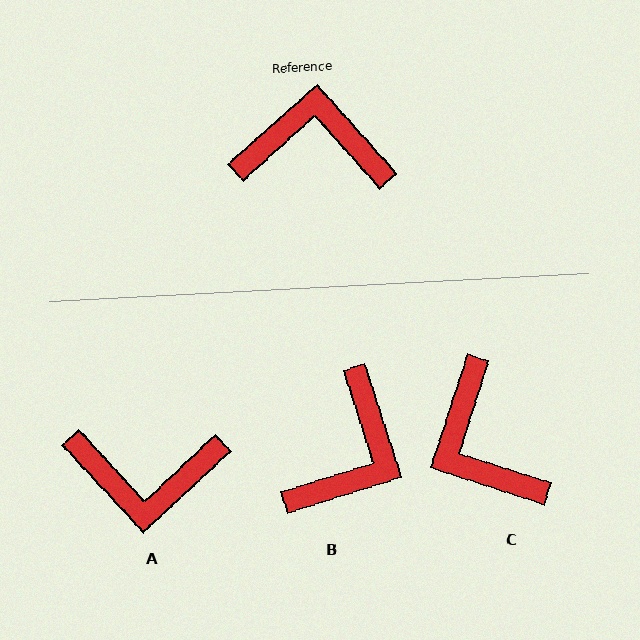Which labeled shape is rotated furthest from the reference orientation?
A, about 179 degrees away.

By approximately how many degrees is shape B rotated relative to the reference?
Approximately 114 degrees clockwise.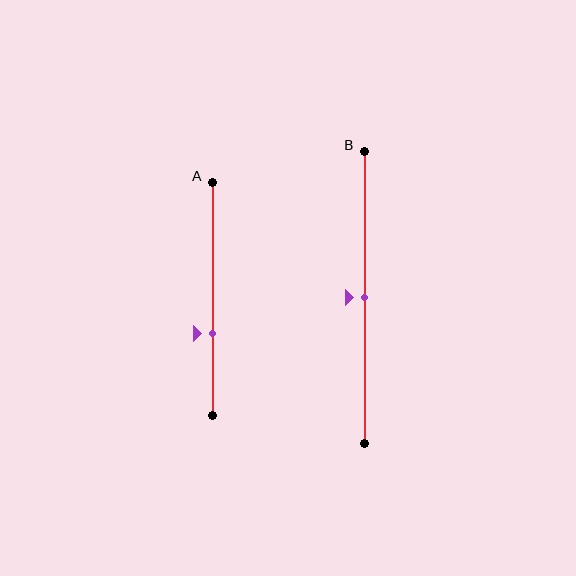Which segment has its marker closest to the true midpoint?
Segment B has its marker closest to the true midpoint.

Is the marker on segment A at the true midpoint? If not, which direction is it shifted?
No, the marker on segment A is shifted downward by about 15% of the segment length.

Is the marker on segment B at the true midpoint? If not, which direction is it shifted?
Yes, the marker on segment B is at the true midpoint.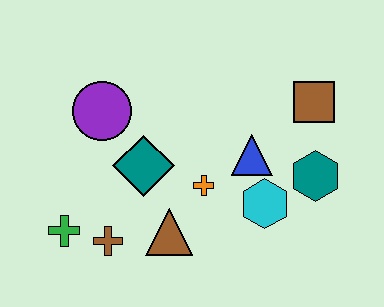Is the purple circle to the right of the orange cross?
No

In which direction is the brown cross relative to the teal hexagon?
The brown cross is to the left of the teal hexagon.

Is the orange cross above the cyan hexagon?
Yes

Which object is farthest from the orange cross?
The green cross is farthest from the orange cross.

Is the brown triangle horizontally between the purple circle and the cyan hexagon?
Yes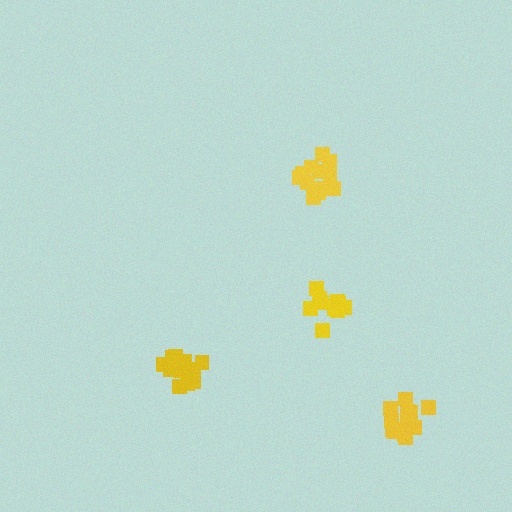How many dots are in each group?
Group 1: 11 dots, Group 2: 14 dots, Group 3: 12 dots, Group 4: 12 dots (49 total).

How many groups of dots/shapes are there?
There are 4 groups.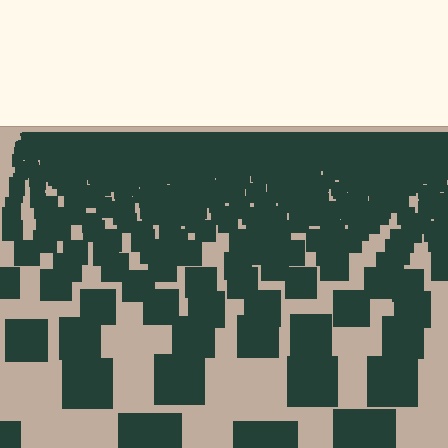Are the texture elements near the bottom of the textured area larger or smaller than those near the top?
Larger. Near the bottom, elements are closer to the viewer and appear at a bigger on-screen size.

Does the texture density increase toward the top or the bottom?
Density increases toward the top.